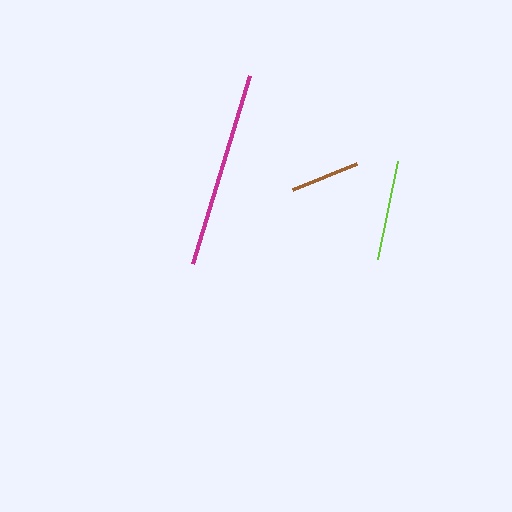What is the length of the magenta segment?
The magenta segment is approximately 197 pixels long.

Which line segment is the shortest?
The brown line is the shortest at approximately 70 pixels.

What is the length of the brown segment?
The brown segment is approximately 70 pixels long.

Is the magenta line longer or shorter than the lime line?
The magenta line is longer than the lime line.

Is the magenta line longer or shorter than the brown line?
The magenta line is longer than the brown line.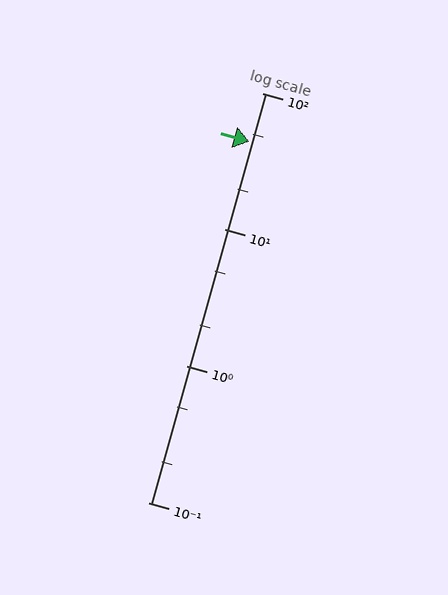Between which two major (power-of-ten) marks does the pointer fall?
The pointer is between 10 and 100.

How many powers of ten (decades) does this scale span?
The scale spans 3 decades, from 0.1 to 100.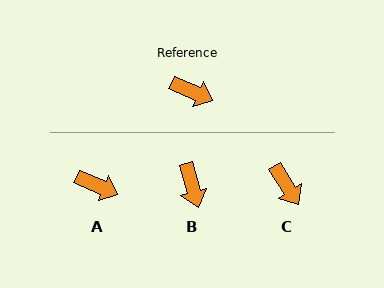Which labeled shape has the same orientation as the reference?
A.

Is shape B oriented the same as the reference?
No, it is off by about 51 degrees.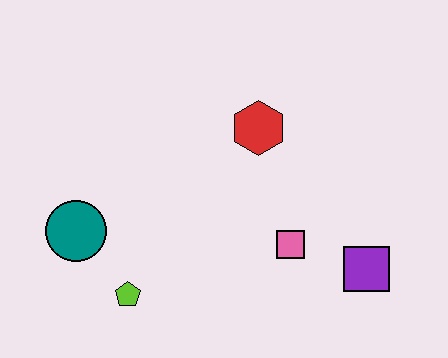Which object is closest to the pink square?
The purple square is closest to the pink square.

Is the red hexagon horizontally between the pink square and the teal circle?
Yes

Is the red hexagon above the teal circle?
Yes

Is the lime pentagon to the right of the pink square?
No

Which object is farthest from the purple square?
The teal circle is farthest from the purple square.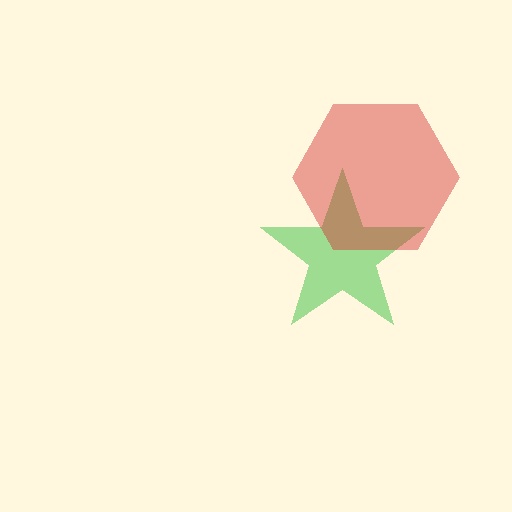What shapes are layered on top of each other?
The layered shapes are: a green star, a red hexagon.